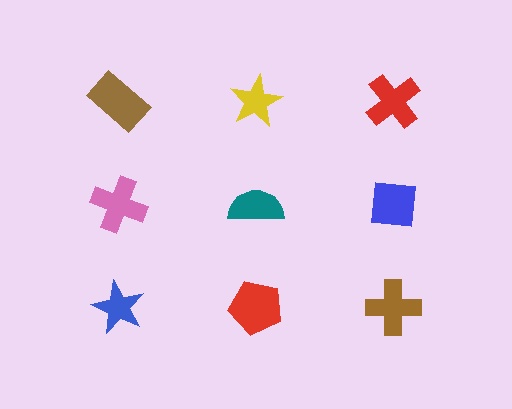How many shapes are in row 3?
3 shapes.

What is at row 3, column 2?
A red pentagon.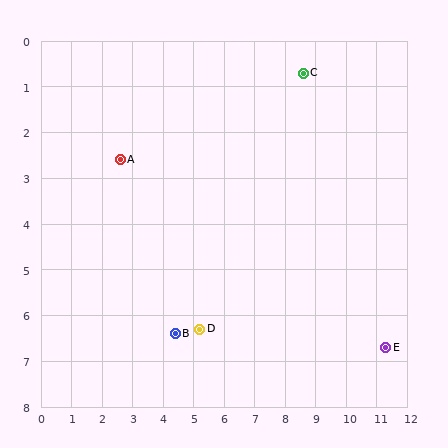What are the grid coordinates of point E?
Point E is at approximately (11.3, 6.7).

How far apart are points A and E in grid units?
Points A and E are about 9.6 grid units apart.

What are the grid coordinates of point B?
Point B is at approximately (4.4, 6.4).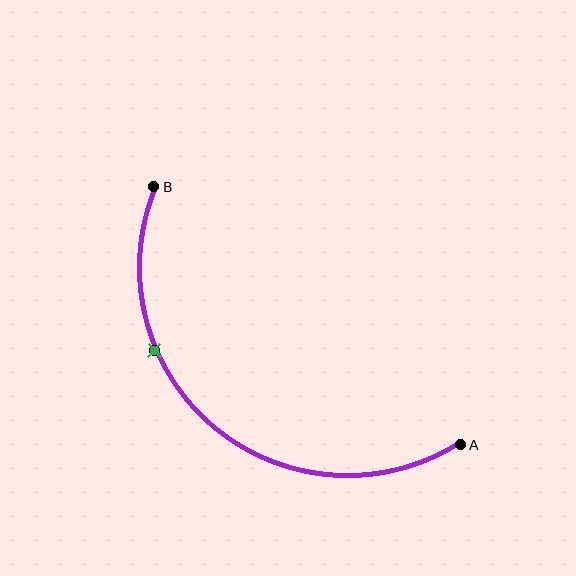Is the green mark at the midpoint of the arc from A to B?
No. The green mark lies on the arc but is closer to endpoint B. The arc midpoint would be at the point on the curve equidistant along the arc from both A and B.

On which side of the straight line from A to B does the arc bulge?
The arc bulges below and to the left of the straight line connecting A and B.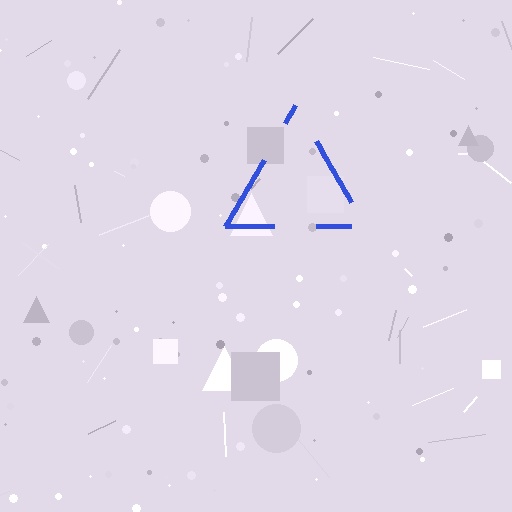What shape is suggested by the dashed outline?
The dashed outline suggests a triangle.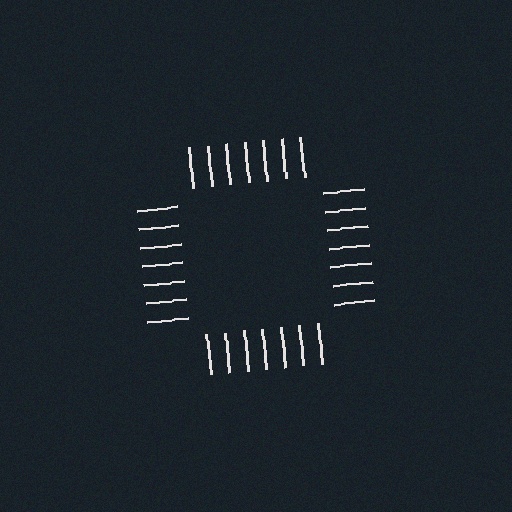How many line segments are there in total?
28 — 7 along each of the 4 edges.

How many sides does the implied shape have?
4 sides — the line-ends trace a square.